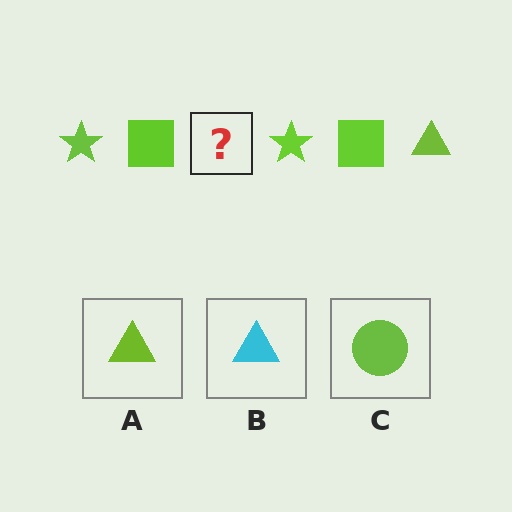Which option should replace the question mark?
Option A.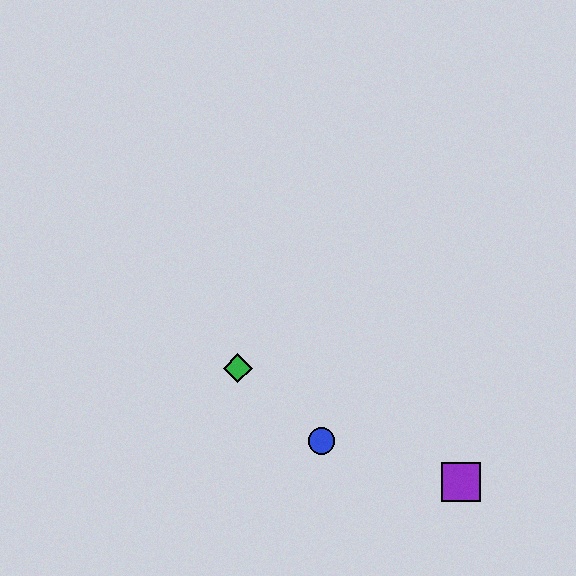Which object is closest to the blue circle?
The green diamond is closest to the blue circle.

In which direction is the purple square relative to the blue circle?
The purple square is to the right of the blue circle.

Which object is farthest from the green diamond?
The purple square is farthest from the green diamond.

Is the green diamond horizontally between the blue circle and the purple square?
No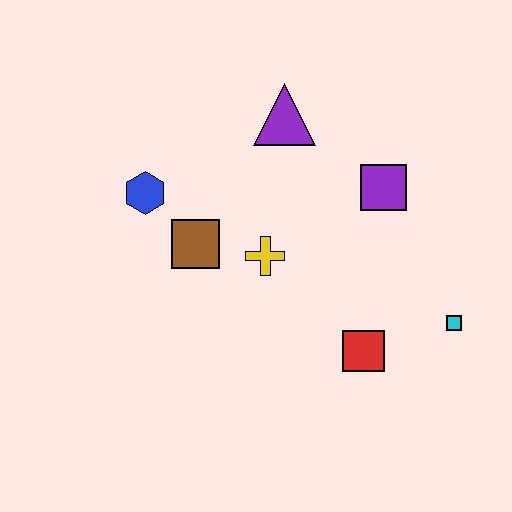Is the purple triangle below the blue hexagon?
No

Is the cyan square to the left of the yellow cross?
No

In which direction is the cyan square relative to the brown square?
The cyan square is to the right of the brown square.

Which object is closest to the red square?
The cyan square is closest to the red square.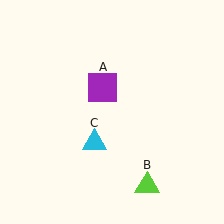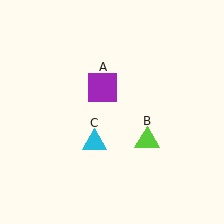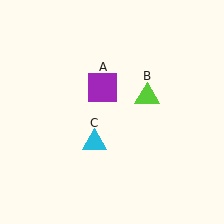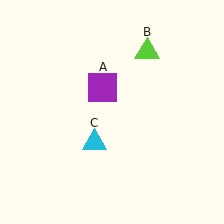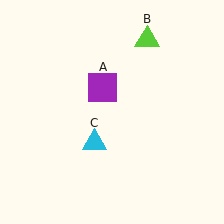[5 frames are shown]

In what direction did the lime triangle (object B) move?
The lime triangle (object B) moved up.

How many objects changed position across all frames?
1 object changed position: lime triangle (object B).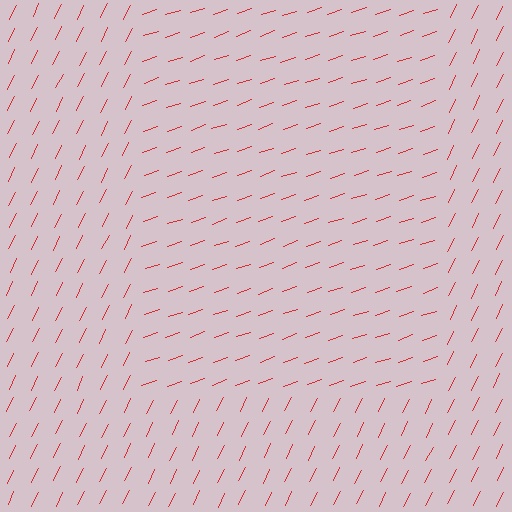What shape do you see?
I see a rectangle.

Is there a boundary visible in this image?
Yes, there is a texture boundary formed by a change in line orientation.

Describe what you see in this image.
The image is filled with small red line segments. A rectangle region in the image has lines oriented differently from the surrounding lines, creating a visible texture boundary.